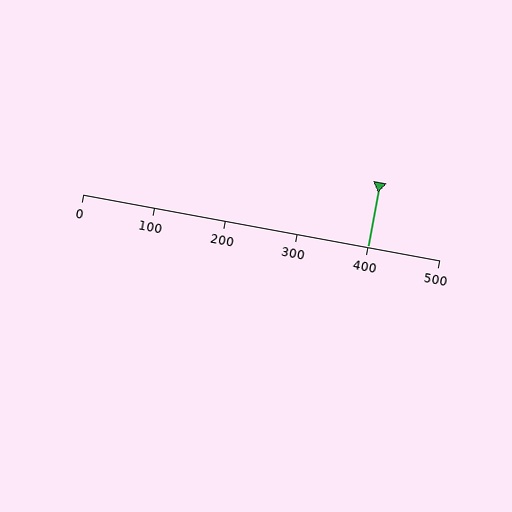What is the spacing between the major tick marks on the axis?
The major ticks are spaced 100 apart.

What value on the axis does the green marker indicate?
The marker indicates approximately 400.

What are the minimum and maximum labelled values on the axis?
The axis runs from 0 to 500.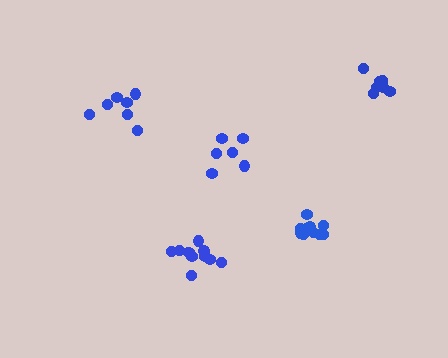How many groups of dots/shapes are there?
There are 5 groups.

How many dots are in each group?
Group 1: 7 dots, Group 2: 6 dots, Group 3: 11 dots, Group 4: 11 dots, Group 5: 7 dots (42 total).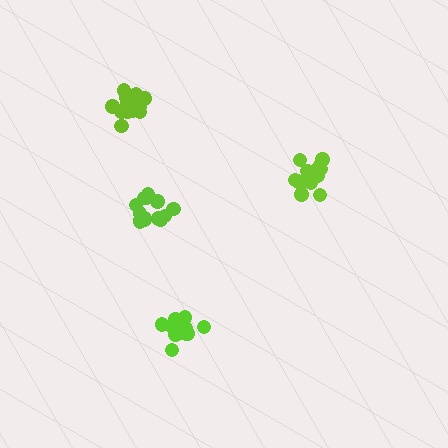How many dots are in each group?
Group 1: 14 dots, Group 2: 14 dots, Group 3: 15 dots, Group 4: 14 dots (57 total).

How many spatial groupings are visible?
There are 4 spatial groupings.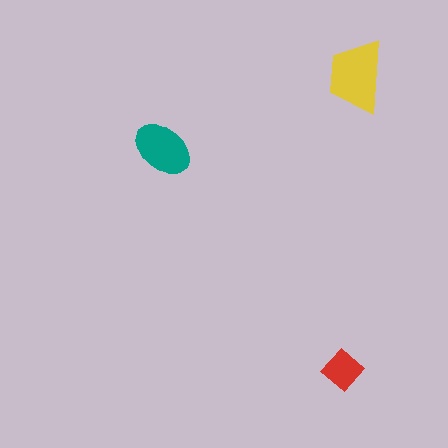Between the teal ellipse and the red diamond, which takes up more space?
The teal ellipse.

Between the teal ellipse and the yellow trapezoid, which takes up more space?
The yellow trapezoid.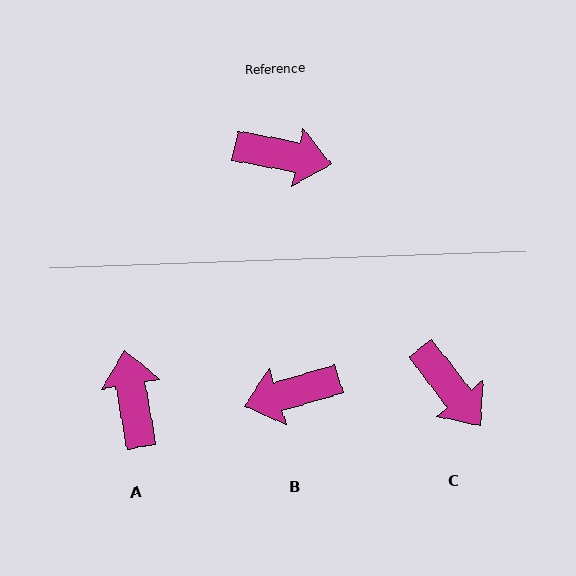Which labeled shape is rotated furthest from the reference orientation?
B, about 153 degrees away.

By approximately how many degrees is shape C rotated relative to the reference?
Approximately 41 degrees clockwise.